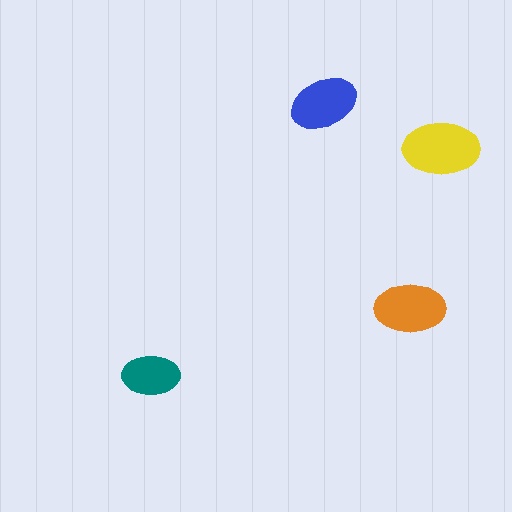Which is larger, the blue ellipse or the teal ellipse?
The blue one.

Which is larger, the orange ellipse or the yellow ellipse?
The yellow one.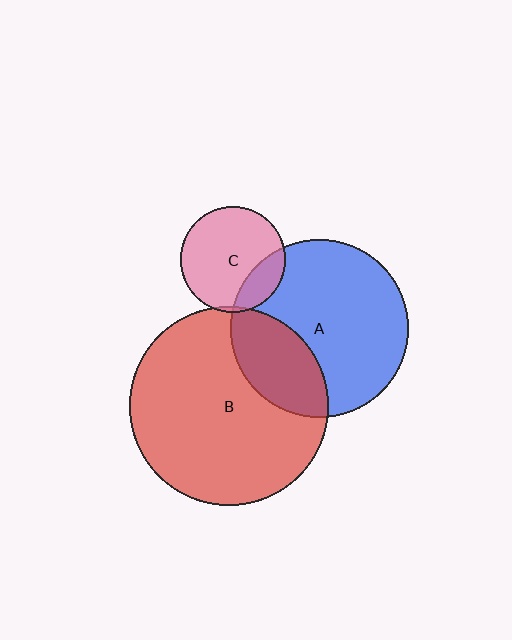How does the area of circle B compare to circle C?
Approximately 3.6 times.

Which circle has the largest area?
Circle B (red).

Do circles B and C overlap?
Yes.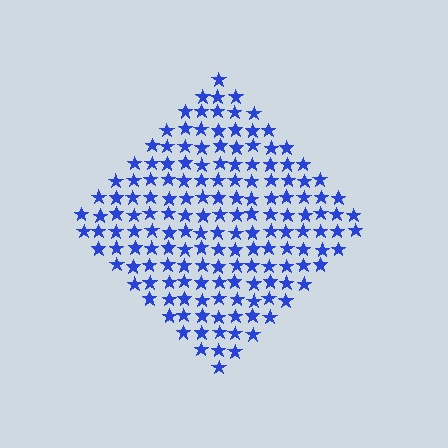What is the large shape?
The large shape is a diamond.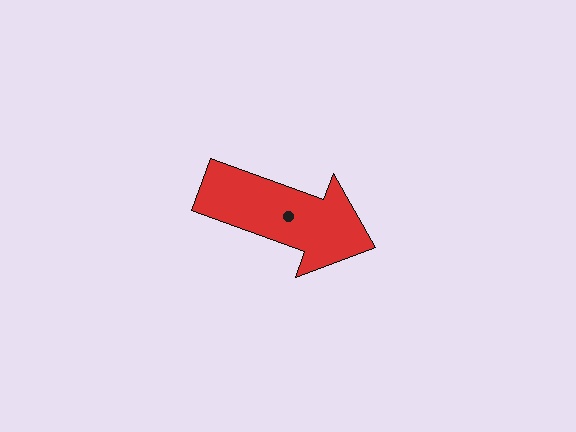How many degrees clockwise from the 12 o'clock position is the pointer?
Approximately 110 degrees.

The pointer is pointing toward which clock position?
Roughly 4 o'clock.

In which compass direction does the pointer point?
East.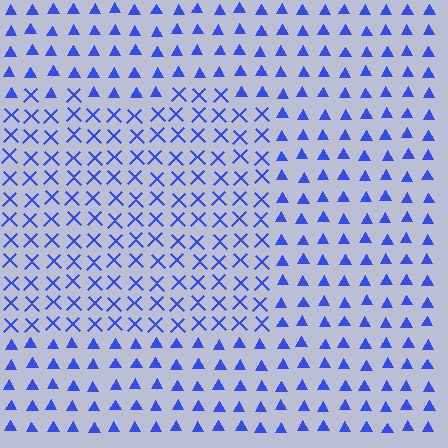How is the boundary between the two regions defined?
The boundary is defined by a change in element shape: X marks inside vs. triangles outside. All elements share the same color and spacing.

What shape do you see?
I see a rectangle.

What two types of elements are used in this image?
The image uses X marks inside the rectangle region and triangles outside it.